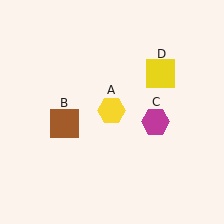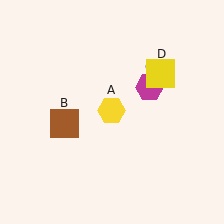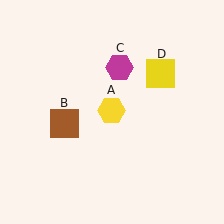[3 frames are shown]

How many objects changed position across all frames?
1 object changed position: magenta hexagon (object C).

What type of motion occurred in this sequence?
The magenta hexagon (object C) rotated counterclockwise around the center of the scene.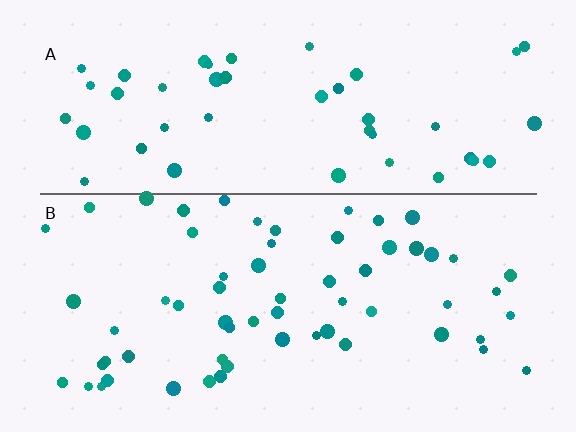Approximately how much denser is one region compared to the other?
Approximately 1.3× — region B over region A.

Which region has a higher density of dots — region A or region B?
B (the bottom).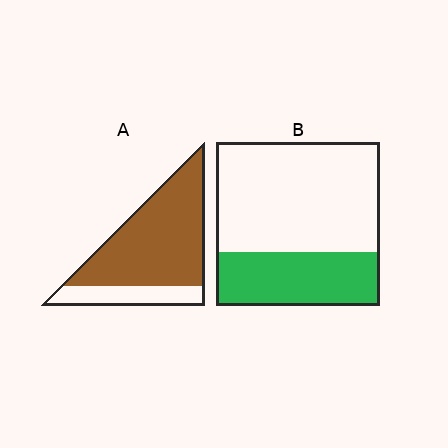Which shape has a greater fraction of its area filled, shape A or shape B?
Shape A.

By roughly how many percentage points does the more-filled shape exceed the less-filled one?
By roughly 45 percentage points (A over B).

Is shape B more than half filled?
No.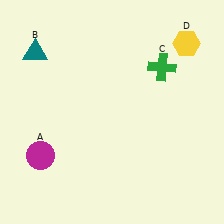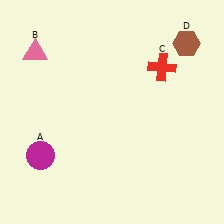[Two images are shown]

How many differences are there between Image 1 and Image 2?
There are 3 differences between the two images.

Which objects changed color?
B changed from teal to pink. C changed from green to red. D changed from yellow to brown.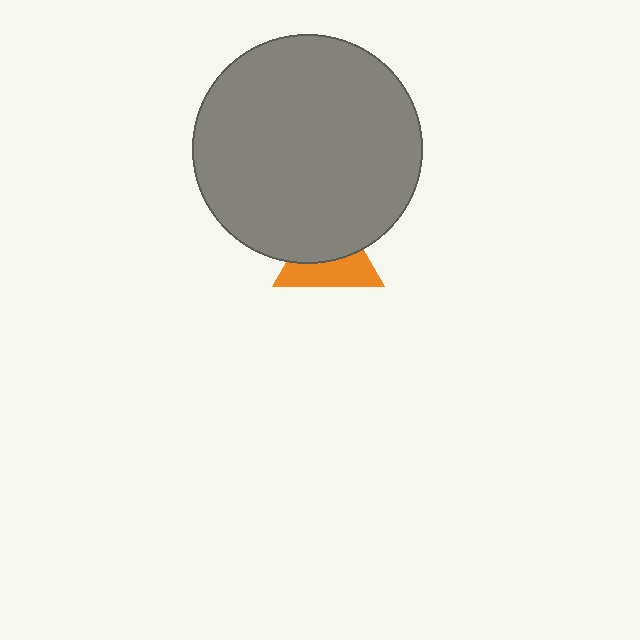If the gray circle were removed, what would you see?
You would see the complete orange triangle.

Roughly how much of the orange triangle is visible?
About half of it is visible (roughly 48%).